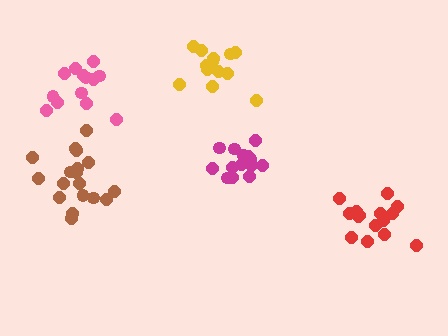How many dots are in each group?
Group 1: 13 dots, Group 2: 18 dots, Group 3: 14 dots, Group 4: 15 dots, Group 5: 15 dots (75 total).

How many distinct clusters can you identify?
There are 5 distinct clusters.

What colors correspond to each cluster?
The clusters are colored: pink, brown, magenta, red, yellow.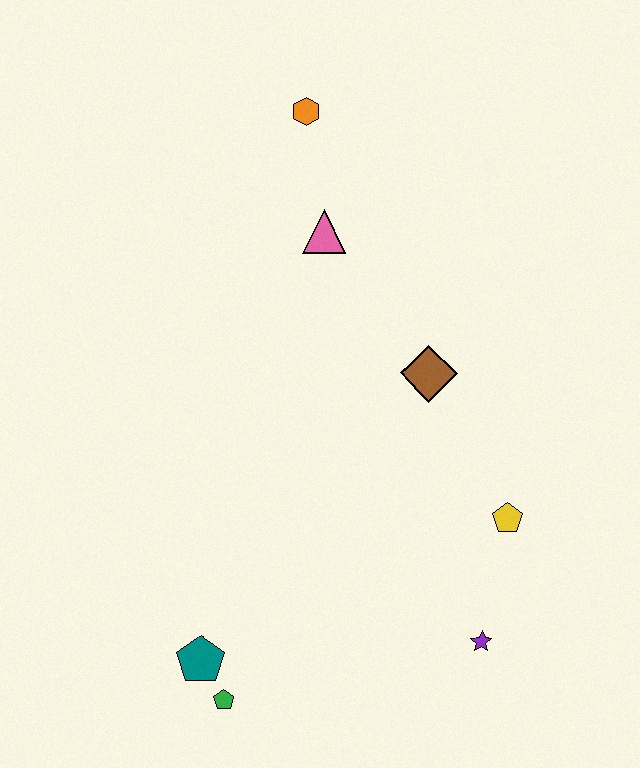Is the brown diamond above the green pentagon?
Yes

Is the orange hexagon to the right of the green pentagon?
Yes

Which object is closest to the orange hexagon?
The pink triangle is closest to the orange hexagon.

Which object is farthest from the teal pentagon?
The orange hexagon is farthest from the teal pentagon.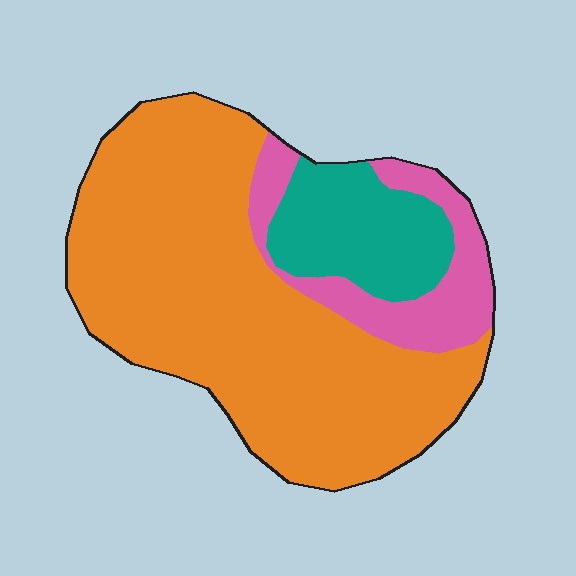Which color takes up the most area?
Orange, at roughly 70%.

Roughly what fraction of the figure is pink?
Pink takes up less than a quarter of the figure.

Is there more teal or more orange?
Orange.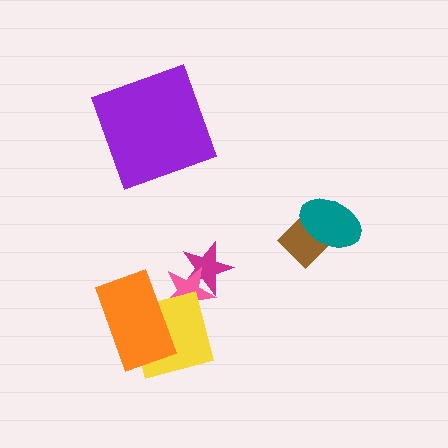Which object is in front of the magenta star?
The pink star is in front of the magenta star.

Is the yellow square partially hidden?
Yes, it is partially covered by another shape.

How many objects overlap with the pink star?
3 objects overlap with the pink star.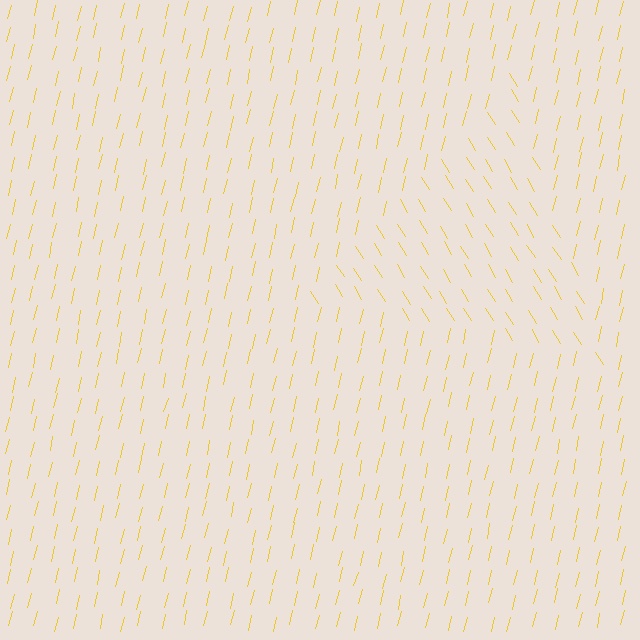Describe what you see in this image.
The image is filled with small yellow line segments. A triangle region in the image has lines oriented differently from the surrounding lines, creating a visible texture boundary.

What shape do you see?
I see a triangle.